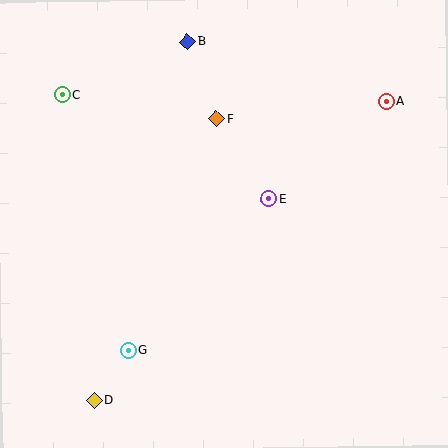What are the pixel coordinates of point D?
Point D is at (95, 400).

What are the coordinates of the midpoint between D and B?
The midpoint between D and B is at (141, 221).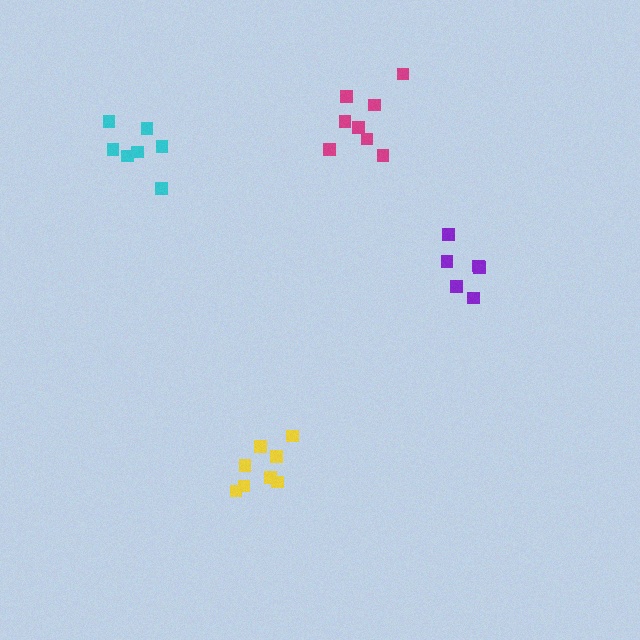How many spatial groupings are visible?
There are 4 spatial groupings.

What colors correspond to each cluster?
The clusters are colored: yellow, purple, cyan, magenta.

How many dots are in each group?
Group 1: 8 dots, Group 2: 6 dots, Group 3: 7 dots, Group 4: 8 dots (29 total).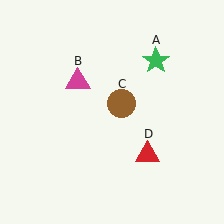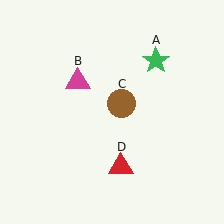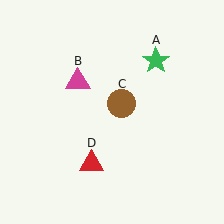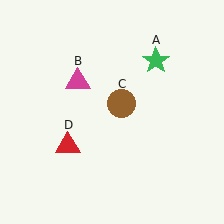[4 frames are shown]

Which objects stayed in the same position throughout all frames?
Green star (object A) and magenta triangle (object B) and brown circle (object C) remained stationary.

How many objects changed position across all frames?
1 object changed position: red triangle (object D).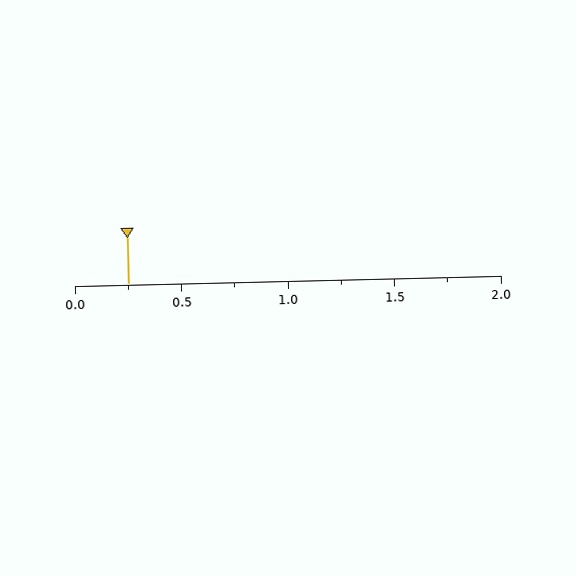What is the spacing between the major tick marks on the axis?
The major ticks are spaced 0.5 apart.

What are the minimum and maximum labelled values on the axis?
The axis runs from 0.0 to 2.0.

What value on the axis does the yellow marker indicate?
The marker indicates approximately 0.25.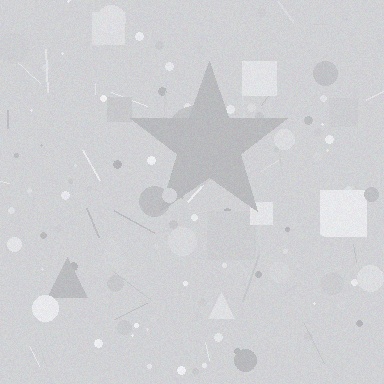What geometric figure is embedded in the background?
A star is embedded in the background.